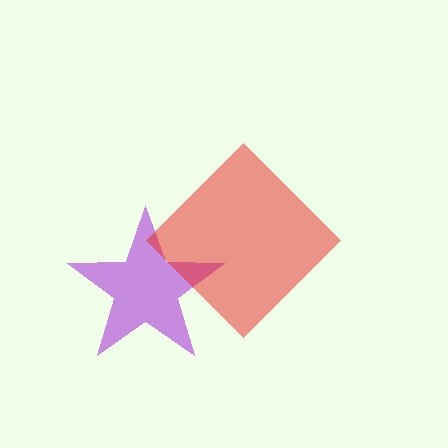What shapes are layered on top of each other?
The layered shapes are: a purple star, a red diamond.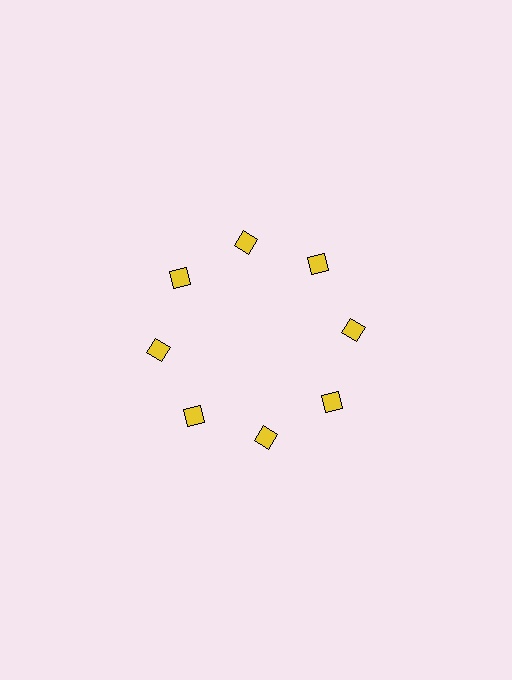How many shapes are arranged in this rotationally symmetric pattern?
There are 8 shapes, arranged in 8 groups of 1.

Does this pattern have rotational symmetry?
Yes, this pattern has 8-fold rotational symmetry. It looks the same after rotating 45 degrees around the center.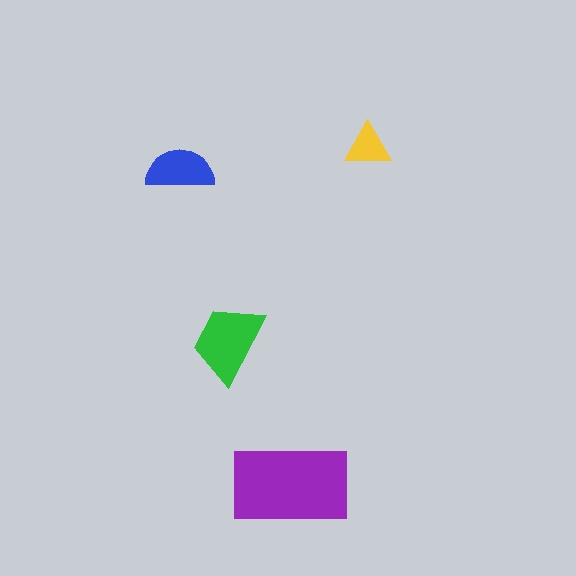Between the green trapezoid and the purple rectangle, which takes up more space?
The purple rectangle.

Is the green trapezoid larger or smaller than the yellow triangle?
Larger.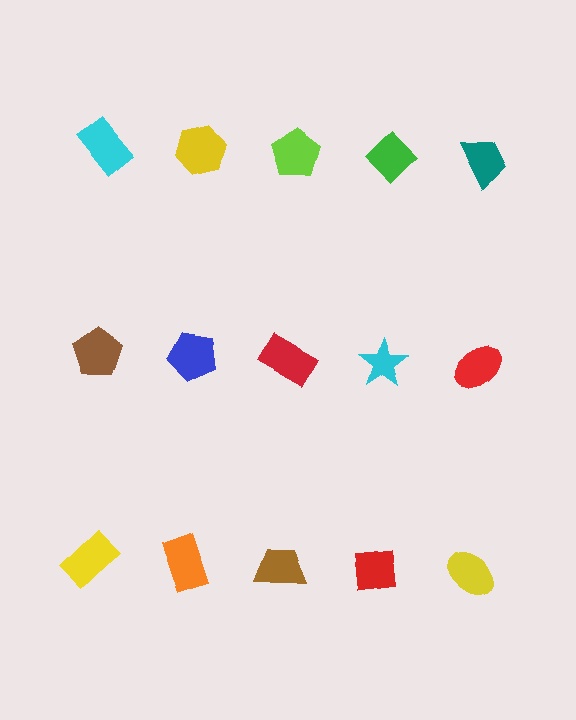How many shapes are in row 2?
5 shapes.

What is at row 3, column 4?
A red square.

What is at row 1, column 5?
A teal trapezoid.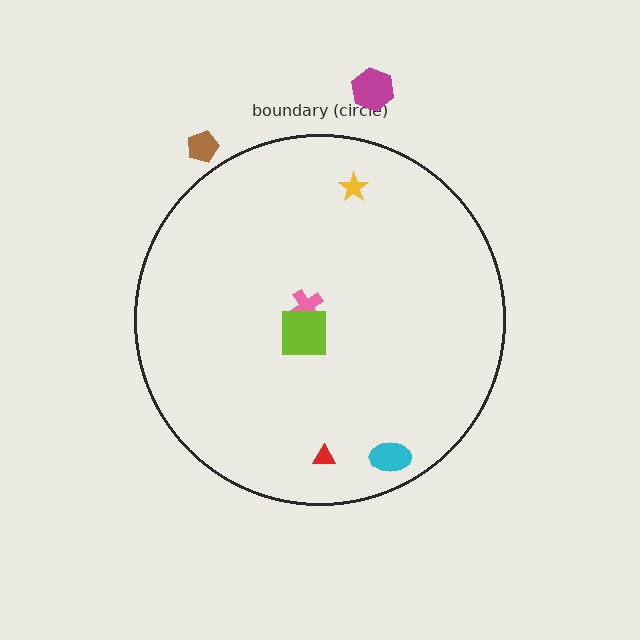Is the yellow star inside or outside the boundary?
Inside.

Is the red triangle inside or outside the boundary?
Inside.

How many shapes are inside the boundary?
5 inside, 2 outside.